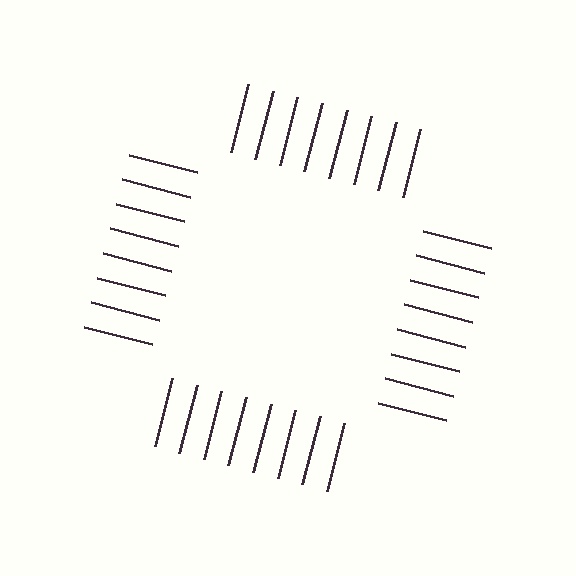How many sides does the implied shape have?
4 sides — the line-ends trace a square.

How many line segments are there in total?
32 — 8 along each of the 4 edges.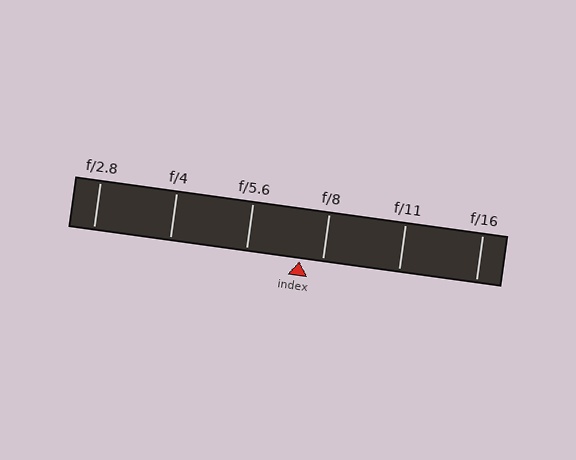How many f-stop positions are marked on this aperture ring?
There are 6 f-stop positions marked.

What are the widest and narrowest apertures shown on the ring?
The widest aperture shown is f/2.8 and the narrowest is f/16.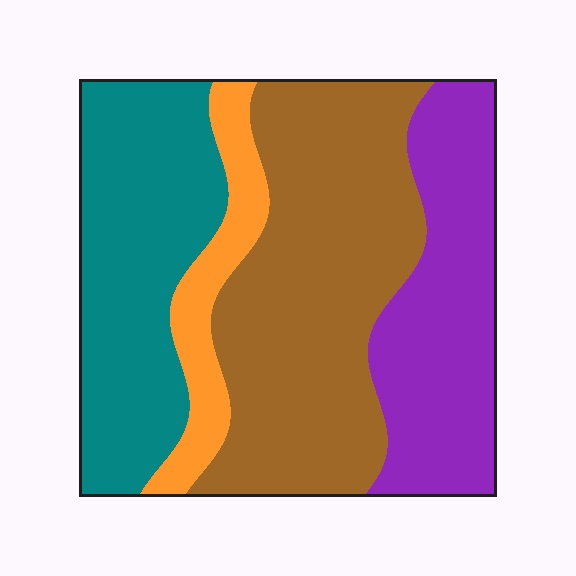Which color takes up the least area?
Orange, at roughly 10%.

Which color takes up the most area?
Brown, at roughly 40%.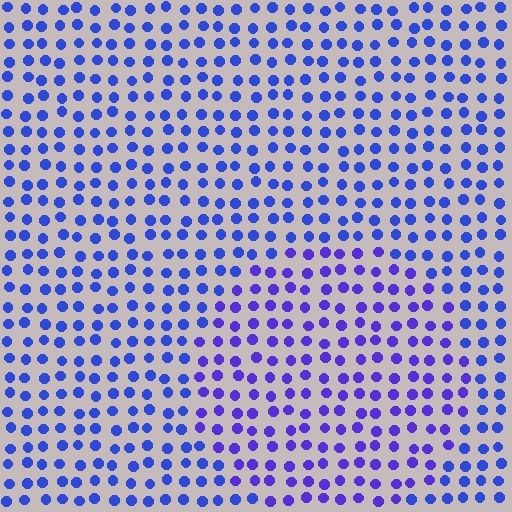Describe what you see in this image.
The image is filled with small blue elements in a uniform arrangement. A circle-shaped region is visible where the elements are tinted to a slightly different hue, forming a subtle color boundary.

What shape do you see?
I see a circle.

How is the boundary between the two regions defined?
The boundary is defined purely by a slight shift in hue (about 23 degrees). Spacing, size, and orientation are identical on both sides.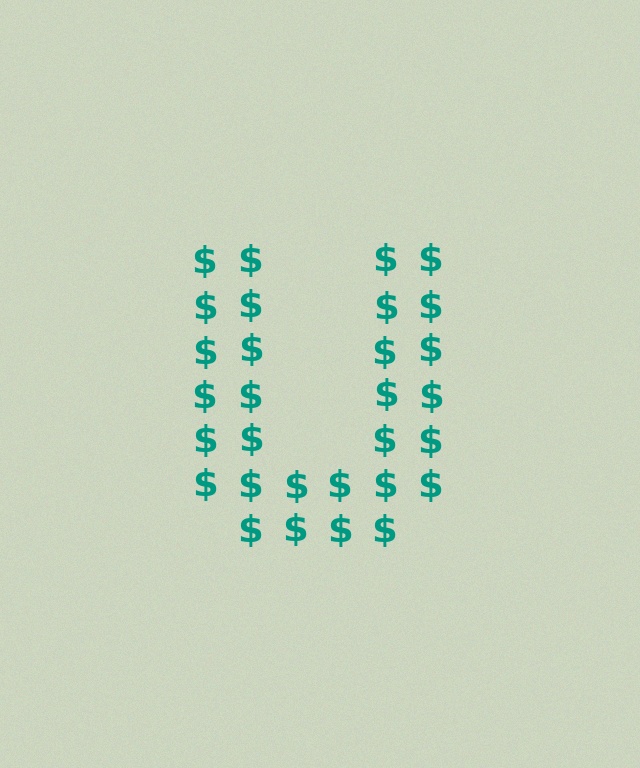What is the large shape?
The large shape is the letter U.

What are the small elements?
The small elements are dollar signs.